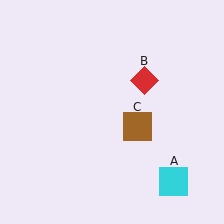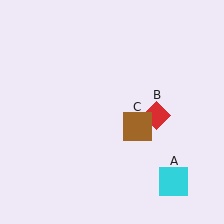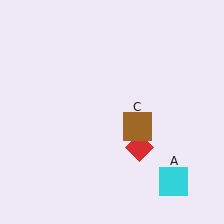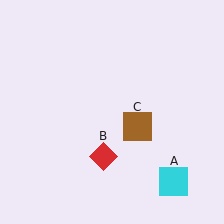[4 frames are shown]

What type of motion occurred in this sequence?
The red diamond (object B) rotated clockwise around the center of the scene.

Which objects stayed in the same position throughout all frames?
Cyan square (object A) and brown square (object C) remained stationary.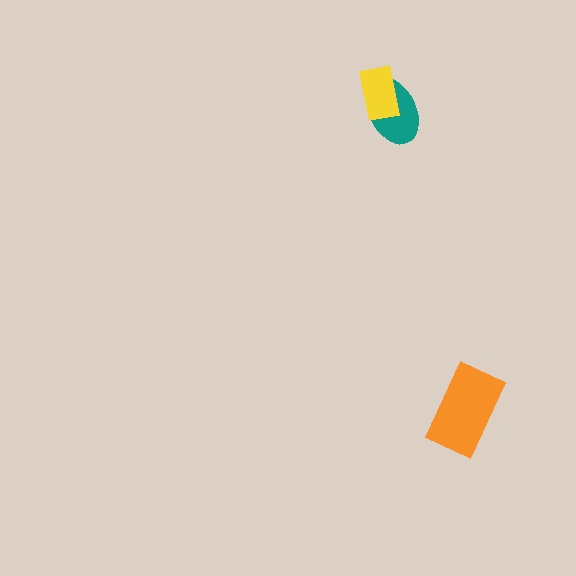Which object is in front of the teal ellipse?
The yellow rectangle is in front of the teal ellipse.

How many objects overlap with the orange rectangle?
0 objects overlap with the orange rectangle.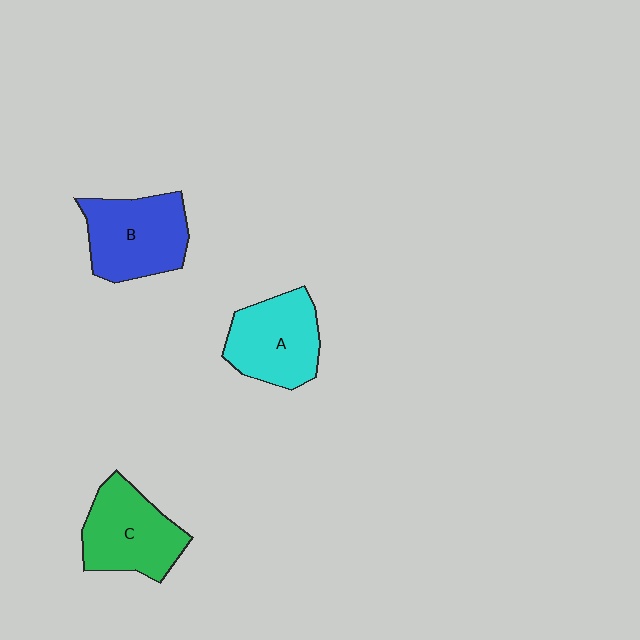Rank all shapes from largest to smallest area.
From largest to smallest: B (blue), C (green), A (cyan).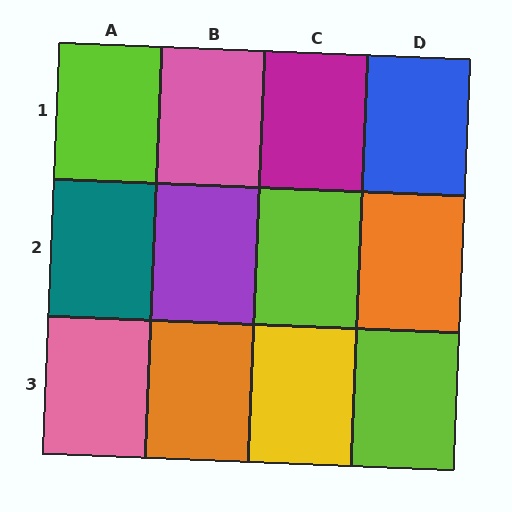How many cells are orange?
2 cells are orange.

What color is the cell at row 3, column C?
Yellow.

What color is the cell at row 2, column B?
Purple.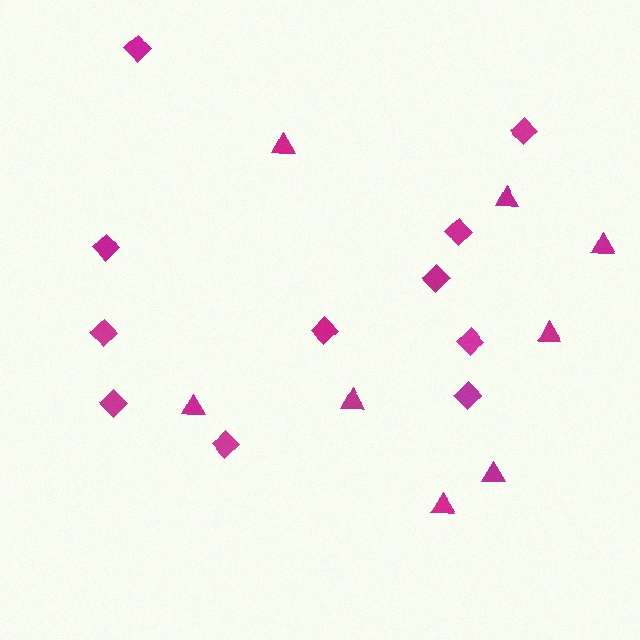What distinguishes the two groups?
There are 2 groups: one group of diamonds (11) and one group of triangles (8).